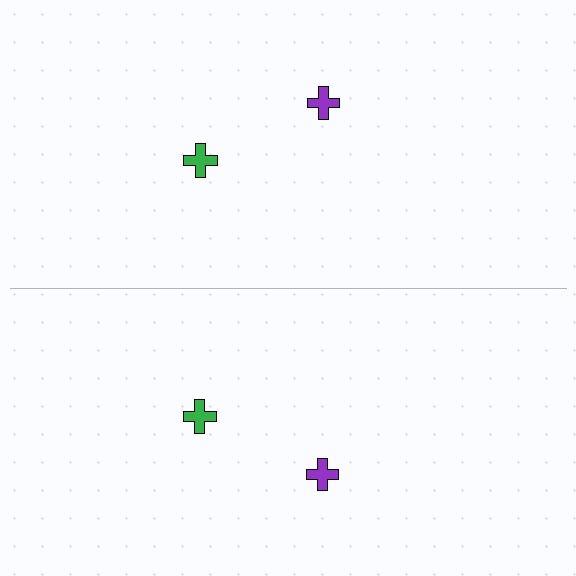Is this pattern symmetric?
Yes, this pattern has bilateral (reflection) symmetry.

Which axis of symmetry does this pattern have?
The pattern has a horizontal axis of symmetry running through the center of the image.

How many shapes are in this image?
There are 4 shapes in this image.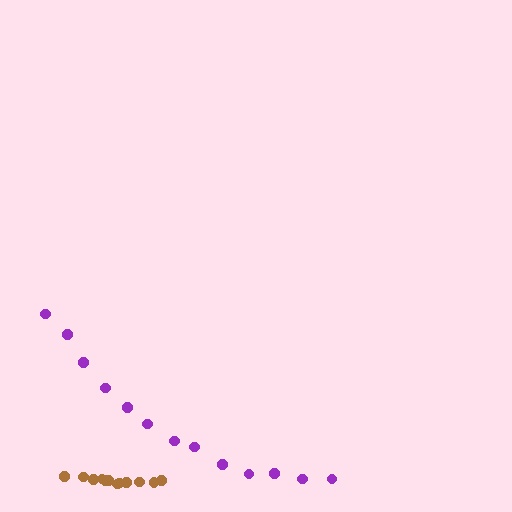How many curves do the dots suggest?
There are 2 distinct paths.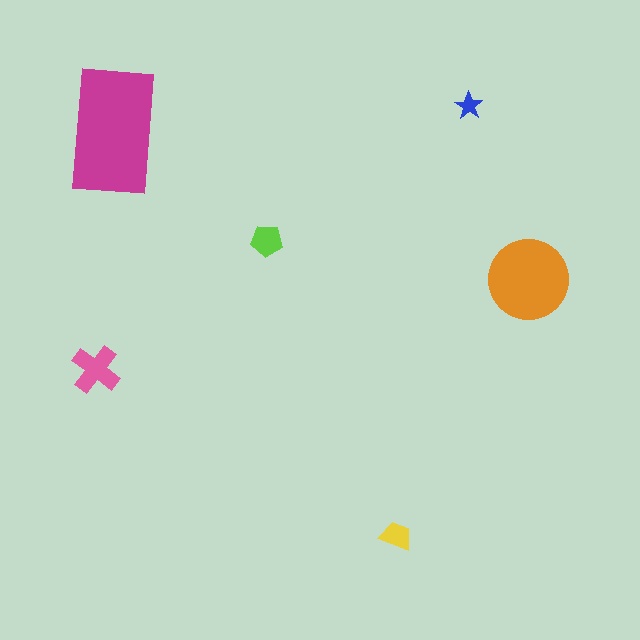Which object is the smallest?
The blue star.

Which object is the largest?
The magenta rectangle.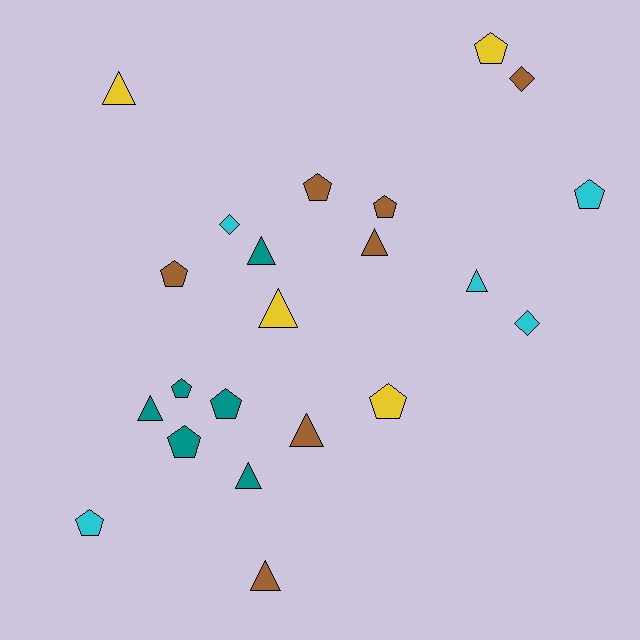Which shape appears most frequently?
Pentagon, with 10 objects.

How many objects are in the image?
There are 22 objects.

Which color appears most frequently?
Brown, with 7 objects.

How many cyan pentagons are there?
There are 2 cyan pentagons.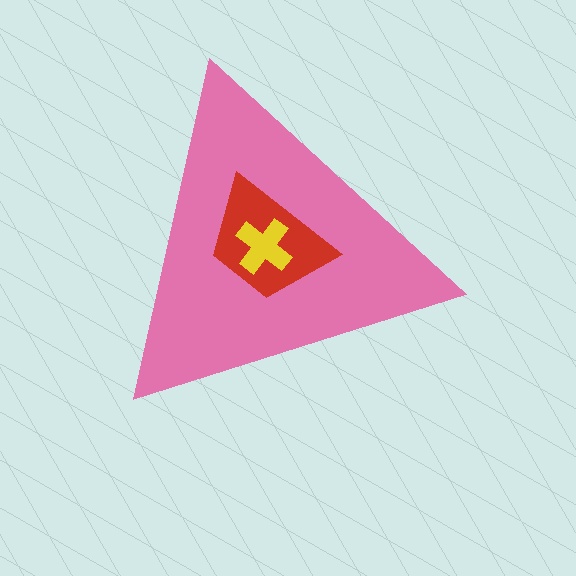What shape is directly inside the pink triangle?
The red trapezoid.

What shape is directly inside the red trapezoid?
The yellow cross.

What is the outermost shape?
The pink triangle.